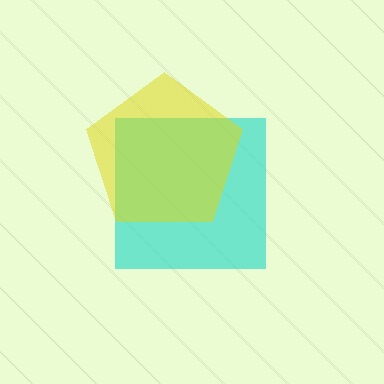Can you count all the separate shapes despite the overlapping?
Yes, there are 2 separate shapes.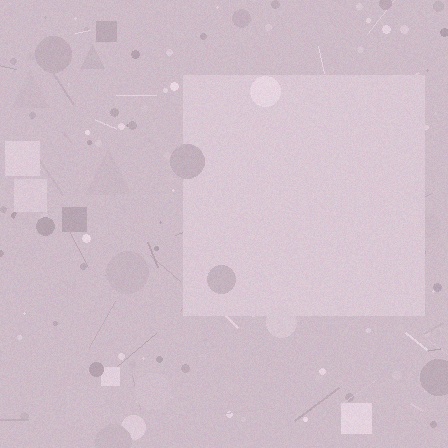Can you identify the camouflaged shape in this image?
The camouflaged shape is a square.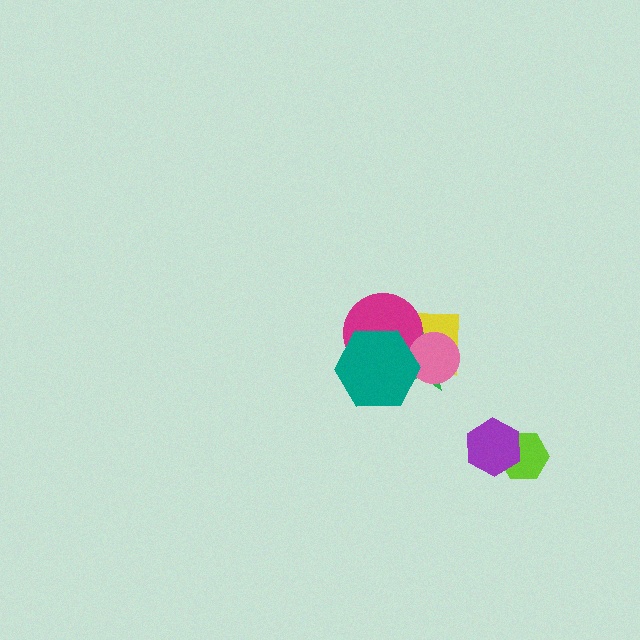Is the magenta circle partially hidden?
Yes, it is partially covered by another shape.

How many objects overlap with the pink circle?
4 objects overlap with the pink circle.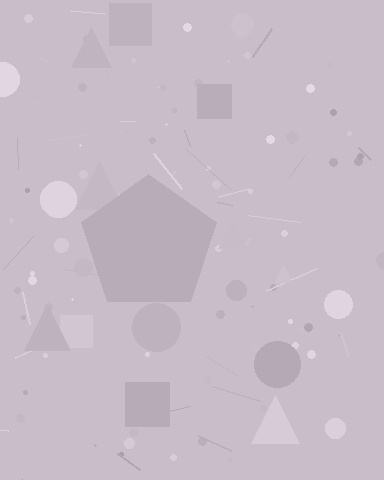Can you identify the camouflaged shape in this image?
The camouflaged shape is a pentagon.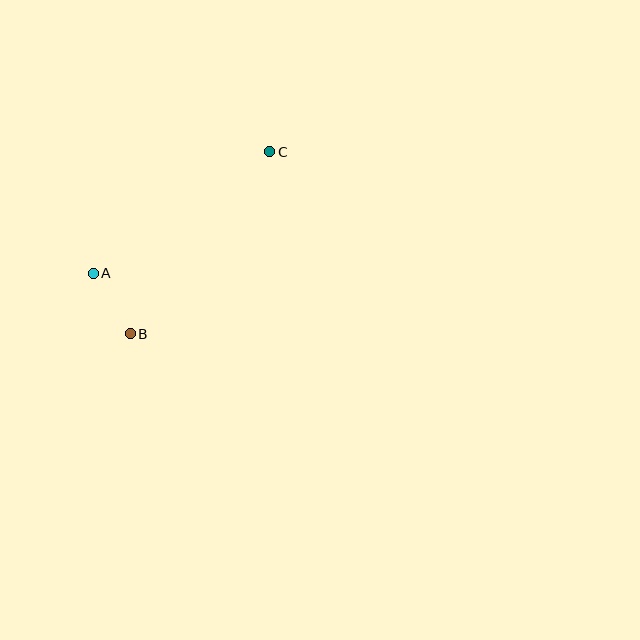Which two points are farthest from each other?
Points B and C are farthest from each other.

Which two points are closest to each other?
Points A and B are closest to each other.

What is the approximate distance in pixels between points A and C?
The distance between A and C is approximately 214 pixels.